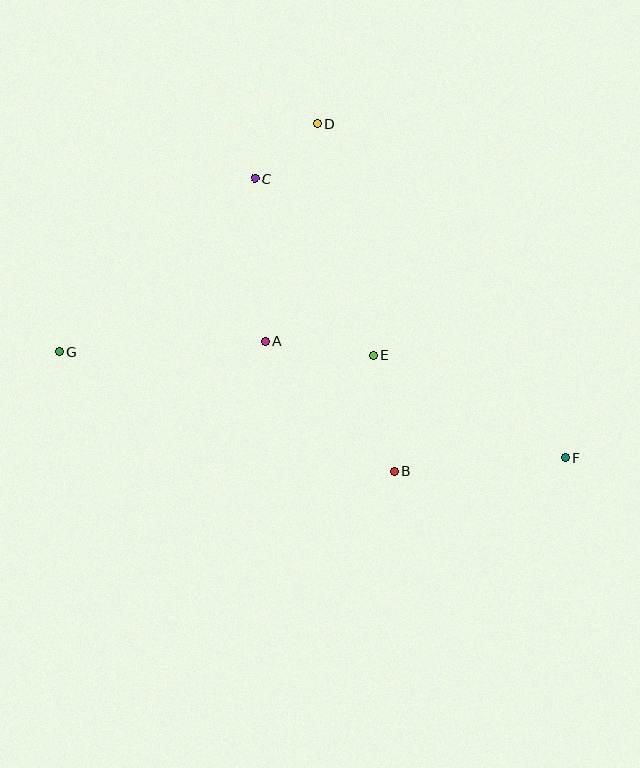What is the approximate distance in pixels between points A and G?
The distance between A and G is approximately 206 pixels.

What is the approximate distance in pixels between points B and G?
The distance between B and G is approximately 355 pixels.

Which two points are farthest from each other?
Points F and G are farthest from each other.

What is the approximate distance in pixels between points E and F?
The distance between E and F is approximately 218 pixels.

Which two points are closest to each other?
Points C and D are closest to each other.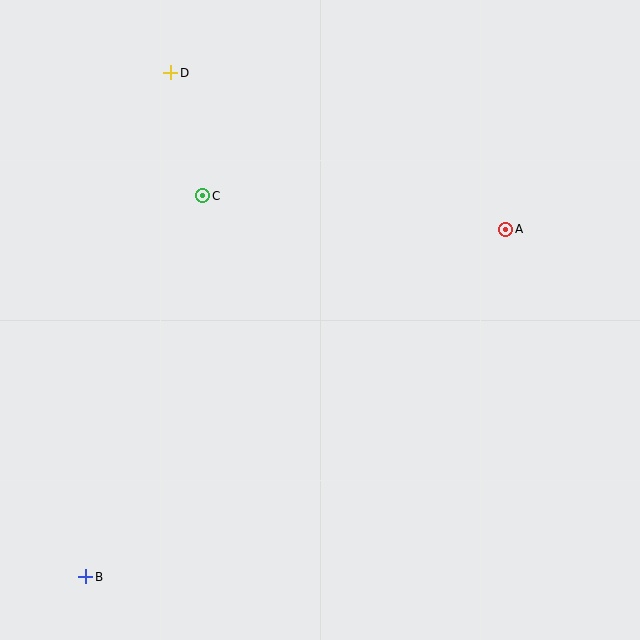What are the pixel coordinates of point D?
Point D is at (171, 73).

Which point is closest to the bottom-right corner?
Point A is closest to the bottom-right corner.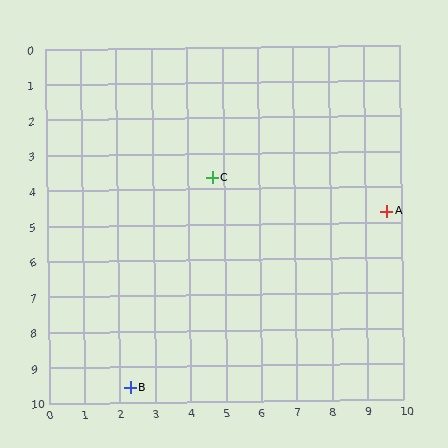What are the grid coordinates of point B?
Point B is at approximately (2.3, 9.6).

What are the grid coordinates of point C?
Point C is at approximately (4.7, 3.7).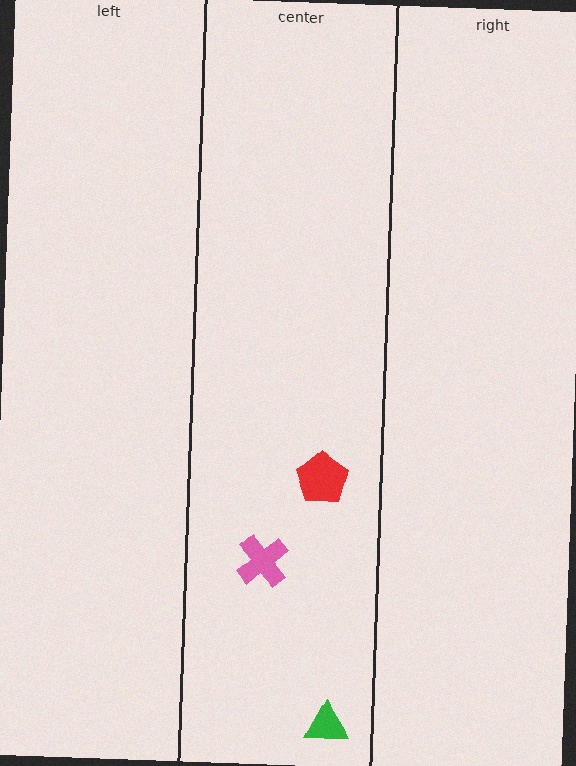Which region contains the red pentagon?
The center region.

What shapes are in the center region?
The pink cross, the red pentagon, the green triangle.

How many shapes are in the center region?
3.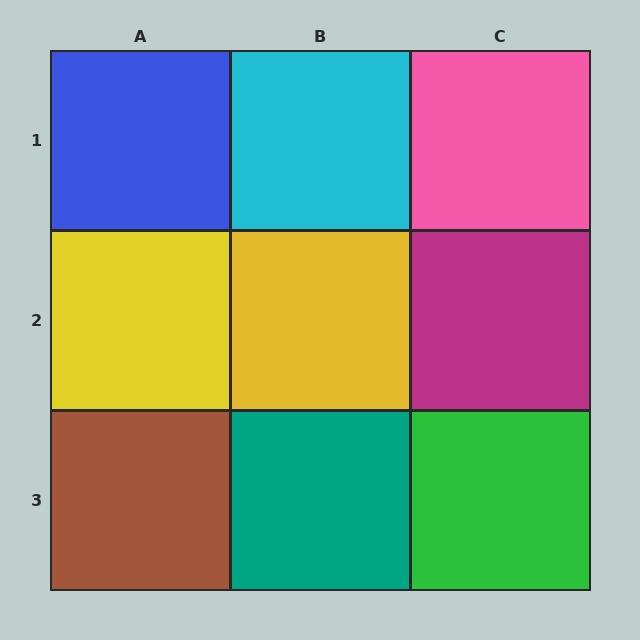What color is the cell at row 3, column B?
Teal.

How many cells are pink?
1 cell is pink.